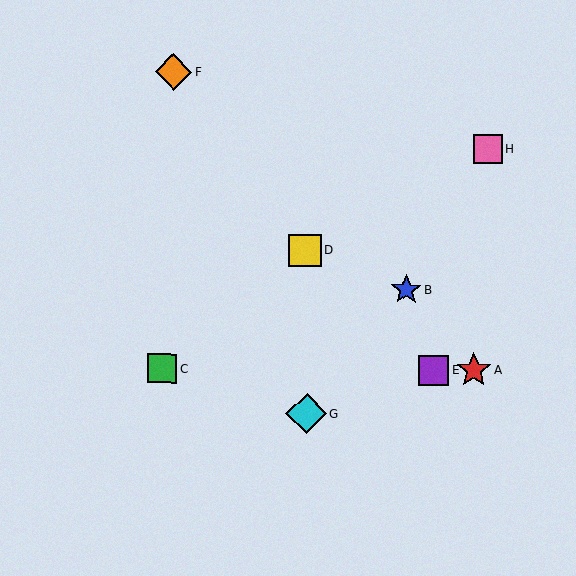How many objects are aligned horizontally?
3 objects (A, C, E) are aligned horizontally.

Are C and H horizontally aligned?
No, C is at y≈369 and H is at y≈149.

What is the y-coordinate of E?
Object E is at y≈370.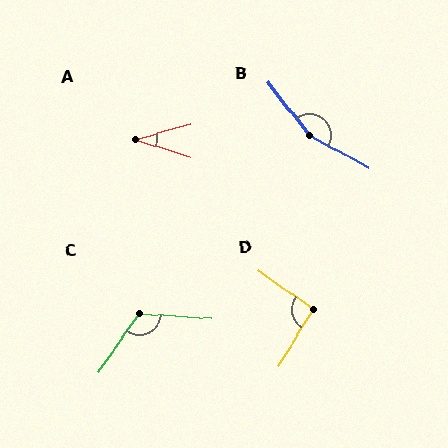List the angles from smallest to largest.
A (34°), D (93°), C (121°), B (156°).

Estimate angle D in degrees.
Approximately 93 degrees.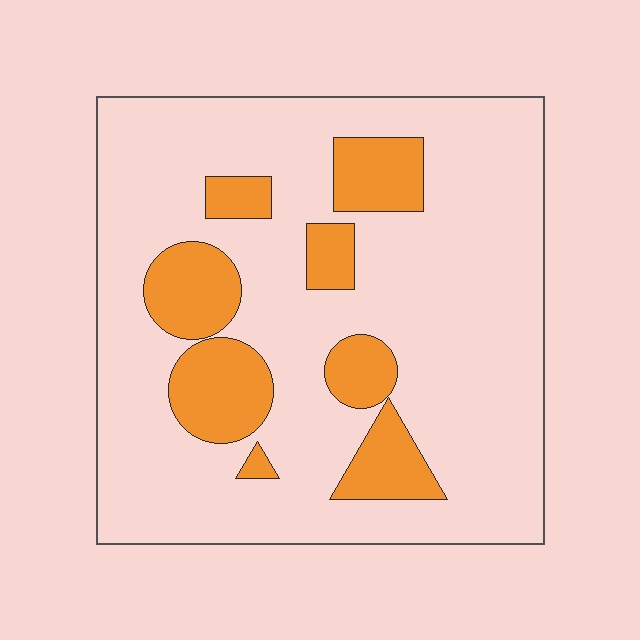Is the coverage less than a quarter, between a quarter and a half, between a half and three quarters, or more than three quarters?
Less than a quarter.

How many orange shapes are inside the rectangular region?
8.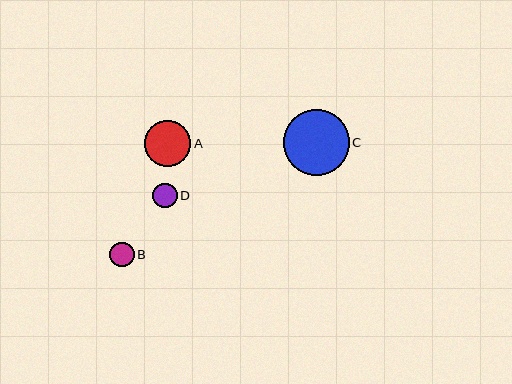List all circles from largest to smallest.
From largest to smallest: C, A, B, D.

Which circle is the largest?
Circle C is the largest with a size of approximately 66 pixels.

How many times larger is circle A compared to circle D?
Circle A is approximately 1.9 times the size of circle D.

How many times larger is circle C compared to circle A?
Circle C is approximately 1.4 times the size of circle A.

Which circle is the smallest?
Circle D is the smallest with a size of approximately 24 pixels.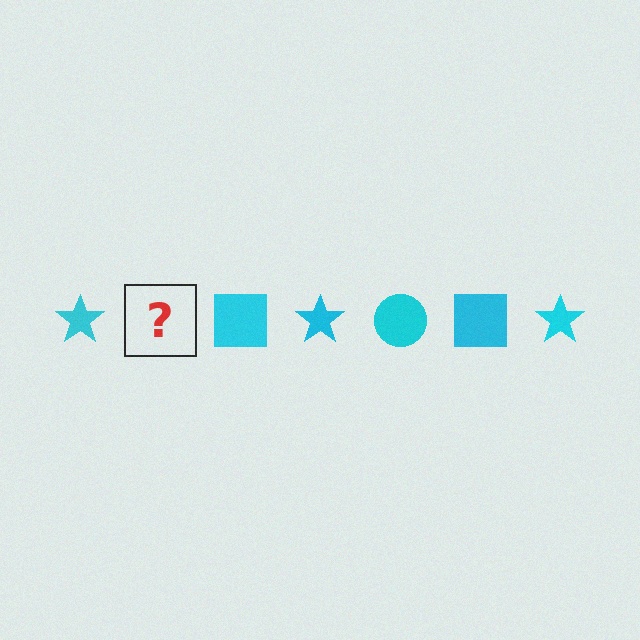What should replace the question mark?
The question mark should be replaced with a cyan circle.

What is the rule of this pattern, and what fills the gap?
The rule is that the pattern cycles through star, circle, square shapes in cyan. The gap should be filled with a cyan circle.